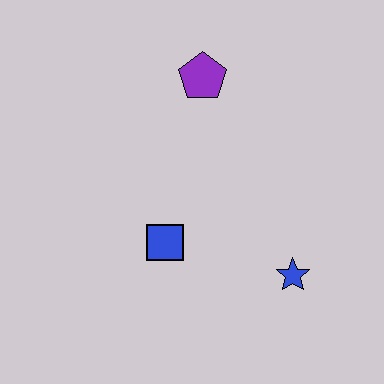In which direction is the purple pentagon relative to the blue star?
The purple pentagon is above the blue star.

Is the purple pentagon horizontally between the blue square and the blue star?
Yes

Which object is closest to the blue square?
The blue star is closest to the blue square.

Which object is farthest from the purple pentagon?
The blue star is farthest from the purple pentagon.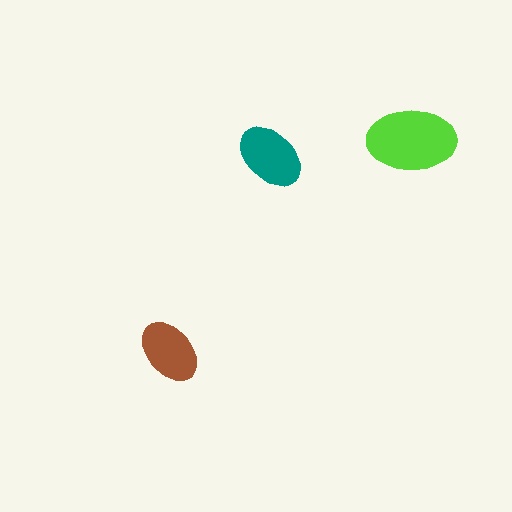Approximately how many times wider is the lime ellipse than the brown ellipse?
About 1.5 times wider.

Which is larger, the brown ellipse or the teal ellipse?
The teal one.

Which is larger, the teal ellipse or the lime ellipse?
The lime one.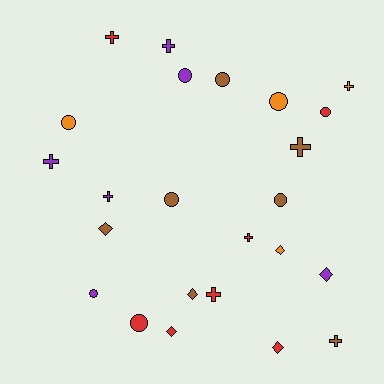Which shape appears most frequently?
Circle, with 9 objects.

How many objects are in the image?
There are 24 objects.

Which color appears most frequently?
Red, with 7 objects.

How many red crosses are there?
There are 3 red crosses.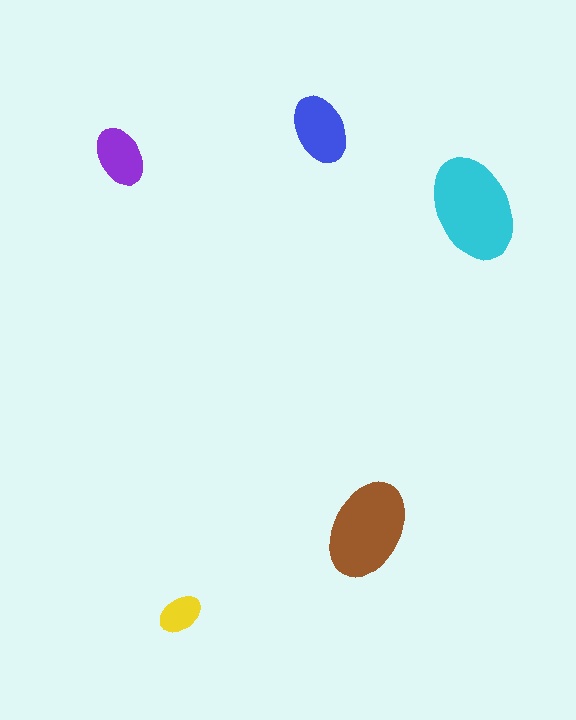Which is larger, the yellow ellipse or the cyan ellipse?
The cyan one.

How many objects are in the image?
There are 5 objects in the image.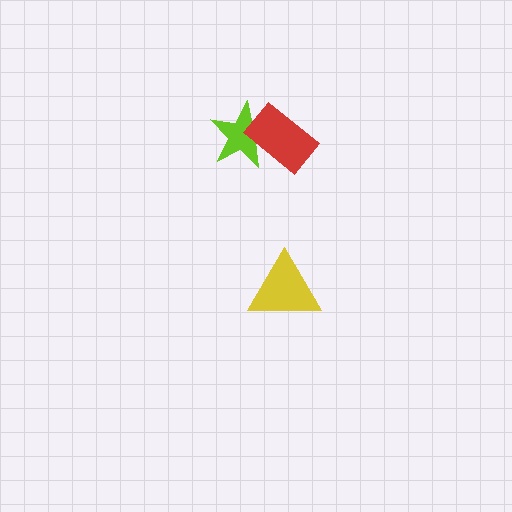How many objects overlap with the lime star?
1 object overlaps with the lime star.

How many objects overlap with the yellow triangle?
0 objects overlap with the yellow triangle.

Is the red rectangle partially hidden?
No, no other shape covers it.